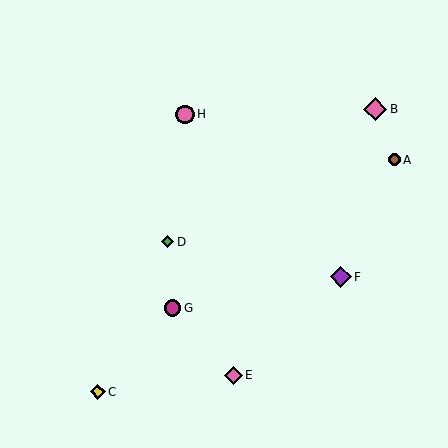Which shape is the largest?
The pink diamond (labeled B) is the largest.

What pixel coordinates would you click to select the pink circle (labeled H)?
Click at (185, 114) to select the pink circle H.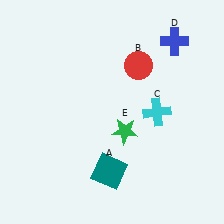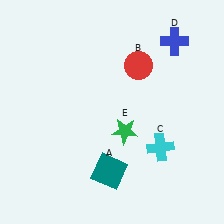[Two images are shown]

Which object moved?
The cyan cross (C) moved down.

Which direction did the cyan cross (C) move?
The cyan cross (C) moved down.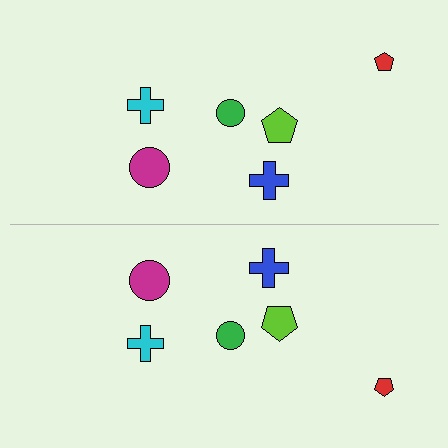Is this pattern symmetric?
Yes, this pattern has bilateral (reflection) symmetry.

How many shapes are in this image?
There are 12 shapes in this image.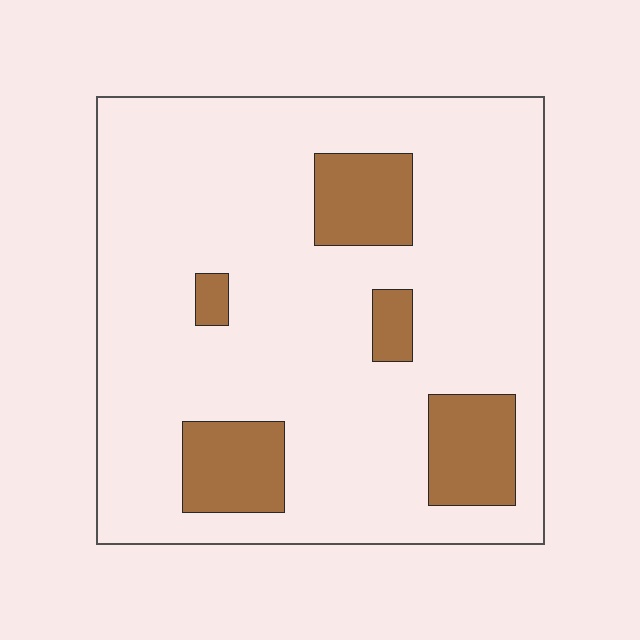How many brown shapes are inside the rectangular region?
5.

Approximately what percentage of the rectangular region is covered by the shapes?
Approximately 15%.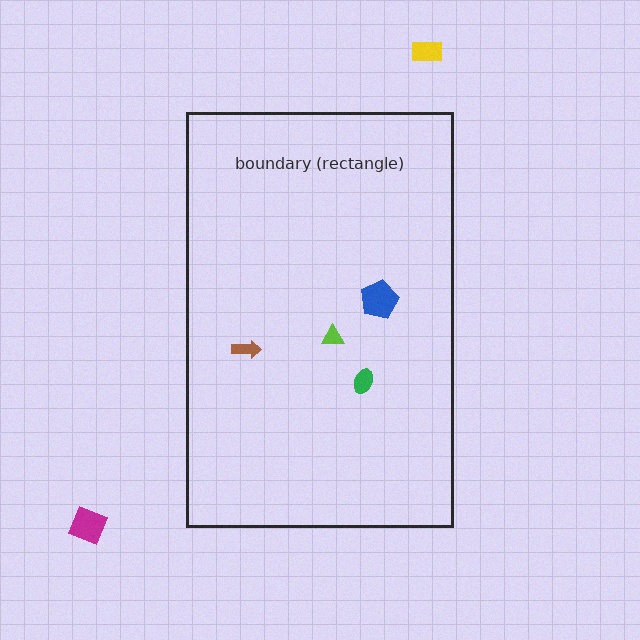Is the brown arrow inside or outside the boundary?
Inside.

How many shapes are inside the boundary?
4 inside, 2 outside.